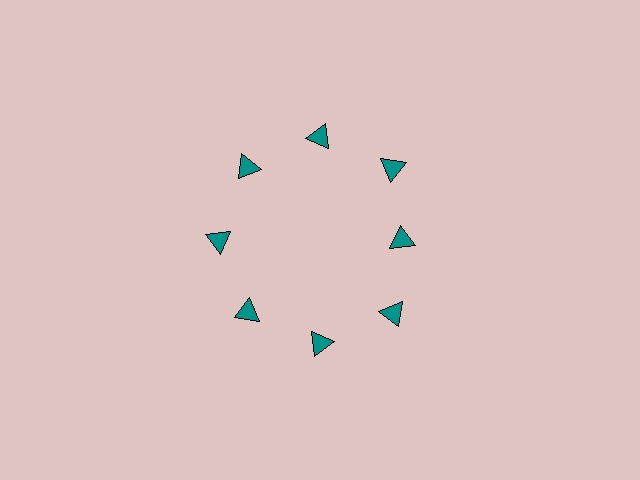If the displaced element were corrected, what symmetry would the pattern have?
It would have 8-fold rotational symmetry — the pattern would map onto itself every 45 degrees.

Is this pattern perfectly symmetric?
No. The 8 teal triangles are arranged in a ring, but one element near the 3 o'clock position is pulled inward toward the center, breaking the 8-fold rotational symmetry.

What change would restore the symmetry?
The symmetry would be restored by moving it outward, back onto the ring so that all 8 triangles sit at equal angles and equal distance from the center.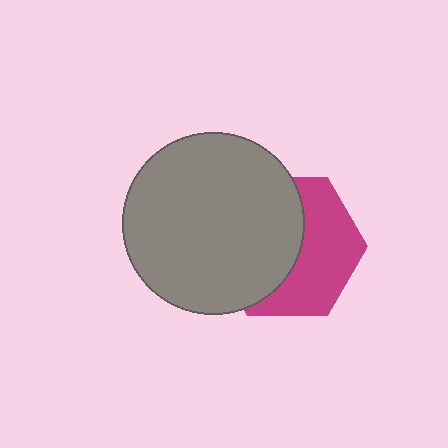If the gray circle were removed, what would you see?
You would see the complete magenta hexagon.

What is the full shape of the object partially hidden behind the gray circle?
The partially hidden object is a magenta hexagon.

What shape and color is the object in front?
The object in front is a gray circle.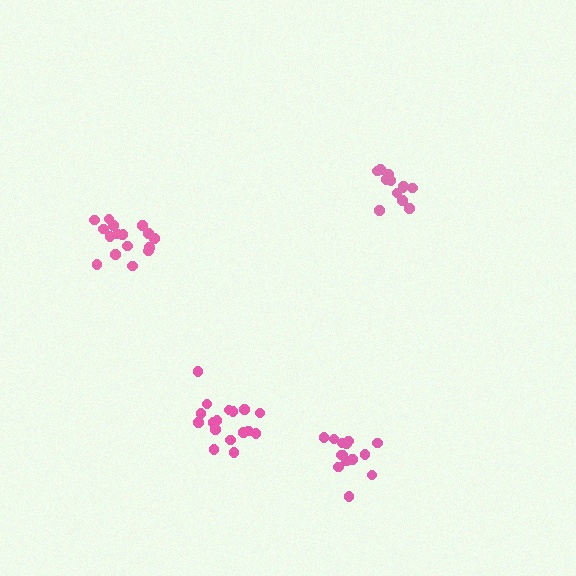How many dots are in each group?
Group 1: 17 dots, Group 2: 17 dots, Group 3: 14 dots, Group 4: 12 dots (60 total).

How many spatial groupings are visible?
There are 4 spatial groupings.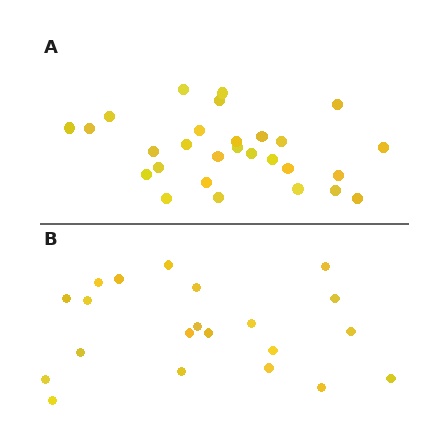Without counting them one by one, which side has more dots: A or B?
Region A (the top region) has more dots.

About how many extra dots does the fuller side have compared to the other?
Region A has roughly 8 or so more dots than region B.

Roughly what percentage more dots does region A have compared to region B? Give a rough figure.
About 35% more.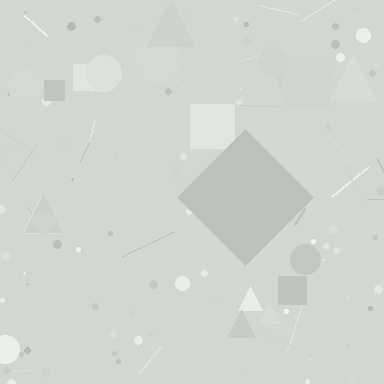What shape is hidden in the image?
A diamond is hidden in the image.